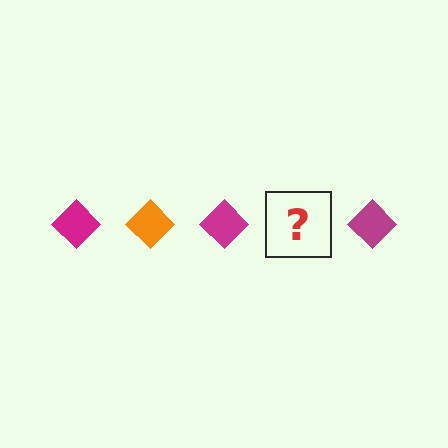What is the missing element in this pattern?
The missing element is an orange diamond.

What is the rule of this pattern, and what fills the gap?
The rule is that the pattern cycles through magenta, orange diamonds. The gap should be filled with an orange diamond.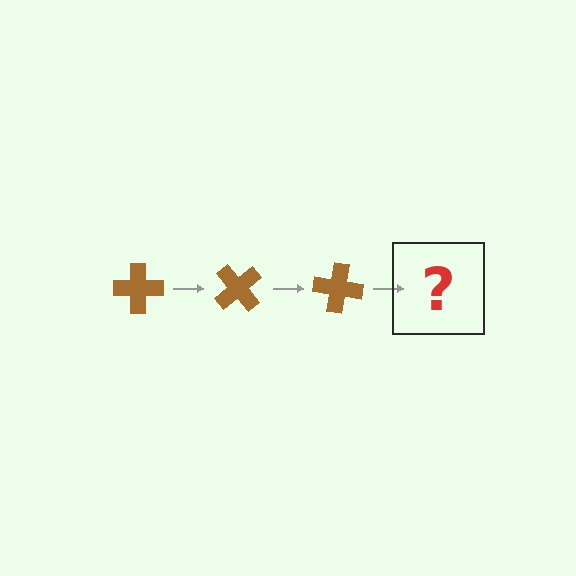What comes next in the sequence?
The next element should be a brown cross rotated 150 degrees.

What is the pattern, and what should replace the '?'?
The pattern is that the cross rotates 50 degrees each step. The '?' should be a brown cross rotated 150 degrees.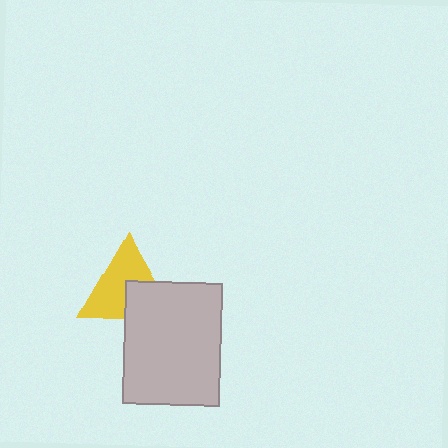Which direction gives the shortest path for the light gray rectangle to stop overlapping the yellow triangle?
Moving toward the lower-right gives the shortest separation.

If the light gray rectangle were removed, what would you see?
You would see the complete yellow triangle.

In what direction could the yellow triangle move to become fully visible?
The yellow triangle could move toward the upper-left. That would shift it out from behind the light gray rectangle entirely.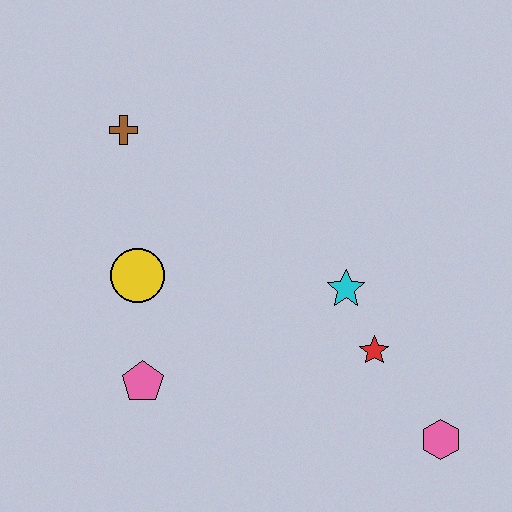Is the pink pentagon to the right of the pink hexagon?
No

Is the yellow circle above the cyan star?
Yes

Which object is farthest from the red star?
The brown cross is farthest from the red star.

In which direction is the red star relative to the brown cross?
The red star is to the right of the brown cross.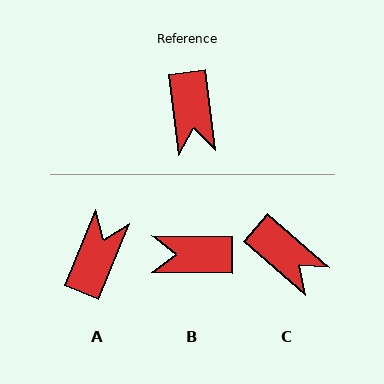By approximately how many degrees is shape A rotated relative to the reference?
Approximately 151 degrees counter-clockwise.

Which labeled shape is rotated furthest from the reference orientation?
A, about 151 degrees away.